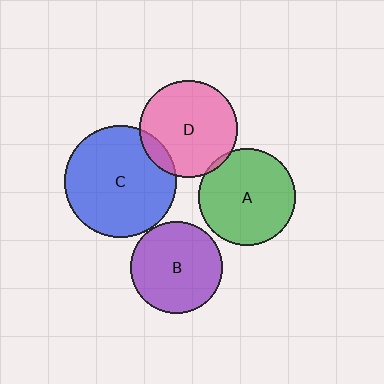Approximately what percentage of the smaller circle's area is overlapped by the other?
Approximately 10%.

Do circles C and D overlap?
Yes.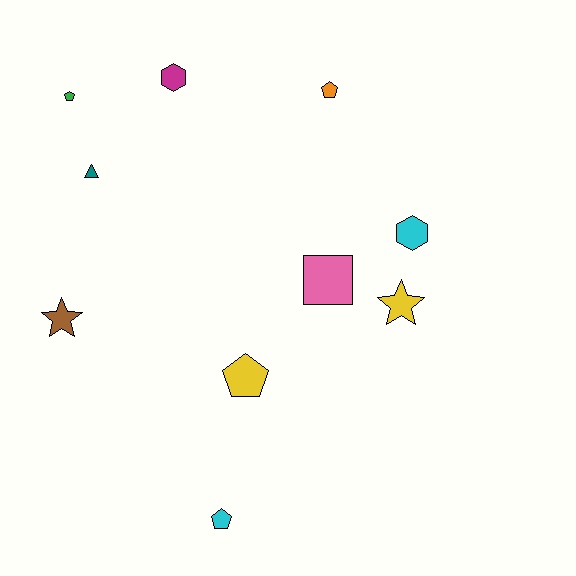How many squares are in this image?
There is 1 square.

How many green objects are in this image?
There is 1 green object.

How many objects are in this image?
There are 10 objects.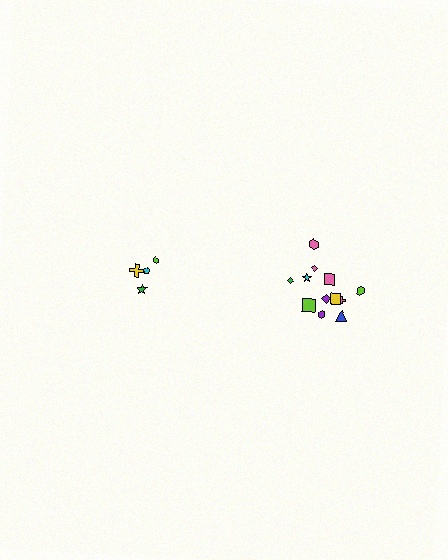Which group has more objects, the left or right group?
The right group.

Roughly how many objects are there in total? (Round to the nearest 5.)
Roughly 15 objects in total.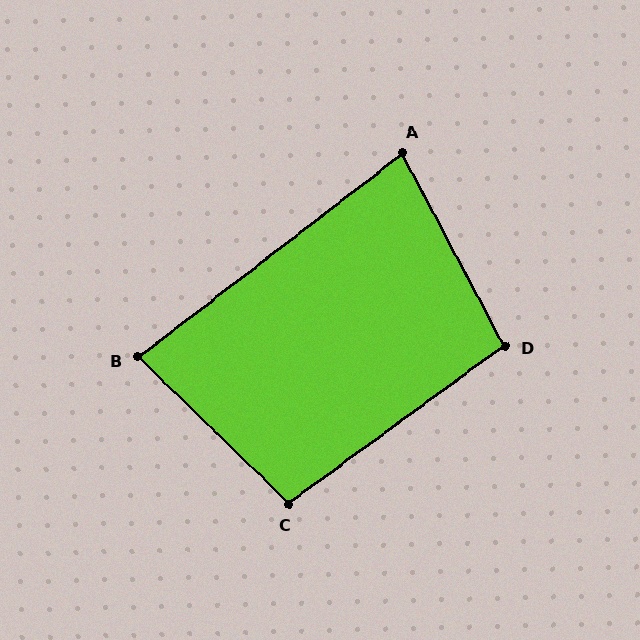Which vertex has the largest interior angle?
C, at approximately 100 degrees.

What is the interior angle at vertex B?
Approximately 82 degrees (acute).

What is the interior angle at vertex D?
Approximately 98 degrees (obtuse).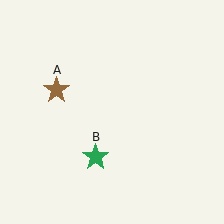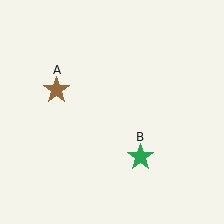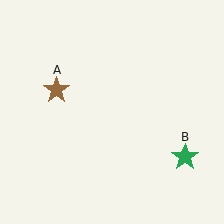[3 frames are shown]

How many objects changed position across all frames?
1 object changed position: green star (object B).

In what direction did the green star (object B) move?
The green star (object B) moved right.